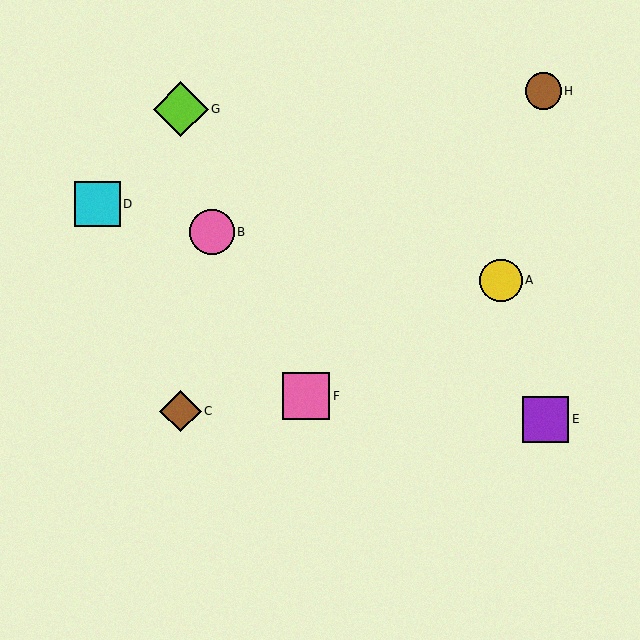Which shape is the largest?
The lime diamond (labeled G) is the largest.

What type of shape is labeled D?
Shape D is a cyan square.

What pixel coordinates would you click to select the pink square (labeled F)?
Click at (306, 396) to select the pink square F.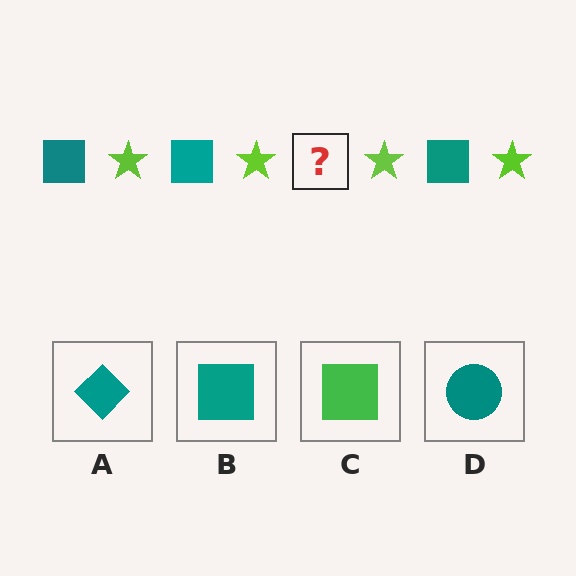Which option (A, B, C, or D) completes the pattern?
B.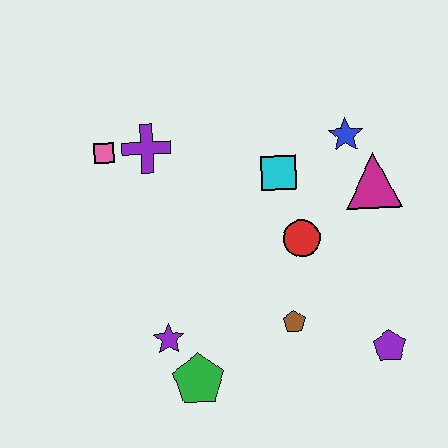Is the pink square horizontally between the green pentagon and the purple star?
No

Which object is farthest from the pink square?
The purple pentagon is farthest from the pink square.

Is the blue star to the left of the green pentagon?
No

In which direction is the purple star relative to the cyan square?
The purple star is below the cyan square.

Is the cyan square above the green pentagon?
Yes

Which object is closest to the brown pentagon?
The red circle is closest to the brown pentagon.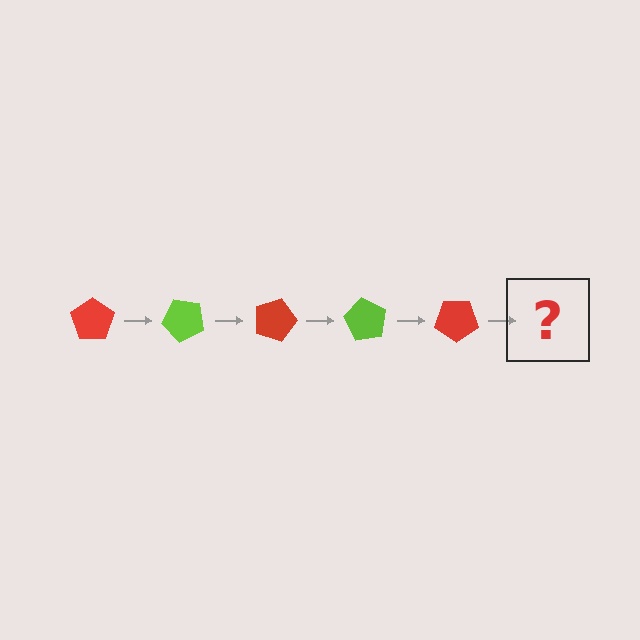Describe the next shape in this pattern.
It should be a lime pentagon, rotated 225 degrees from the start.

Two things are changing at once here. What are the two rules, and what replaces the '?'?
The two rules are that it rotates 45 degrees each step and the color cycles through red and lime. The '?' should be a lime pentagon, rotated 225 degrees from the start.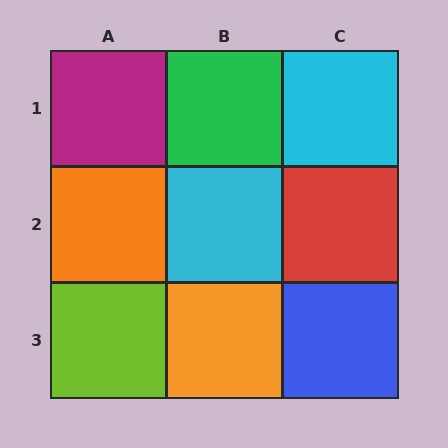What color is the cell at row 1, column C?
Cyan.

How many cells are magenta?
1 cell is magenta.